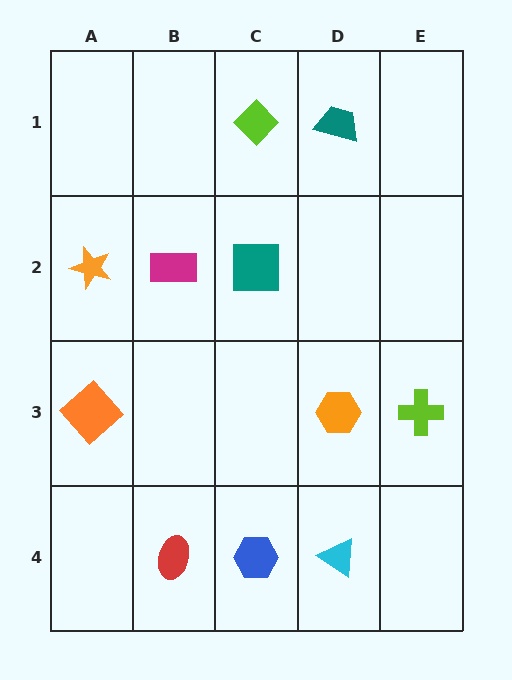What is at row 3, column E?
A lime cross.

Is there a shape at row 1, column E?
No, that cell is empty.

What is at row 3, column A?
An orange diamond.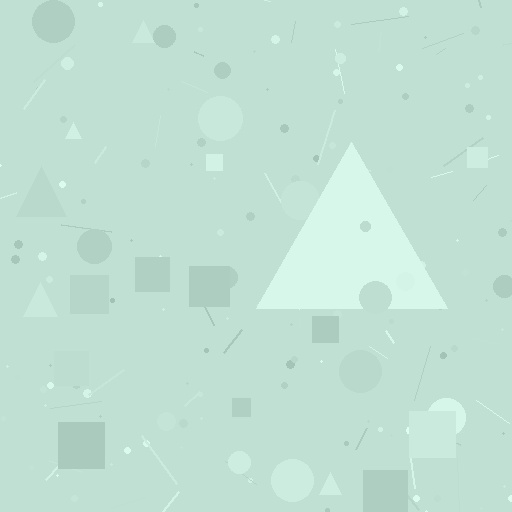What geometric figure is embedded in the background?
A triangle is embedded in the background.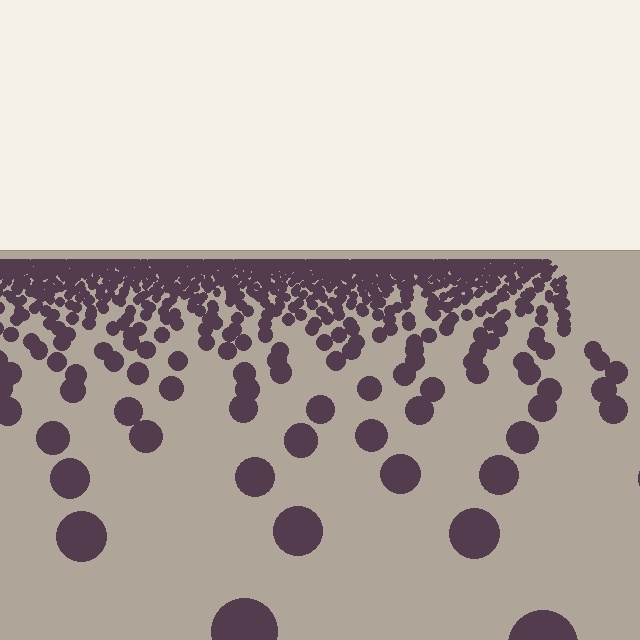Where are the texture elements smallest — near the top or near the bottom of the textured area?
Near the top.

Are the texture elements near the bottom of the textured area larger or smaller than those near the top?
Larger. Near the bottom, elements are closer to the viewer and appear at a bigger on-screen size.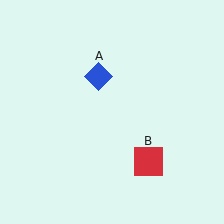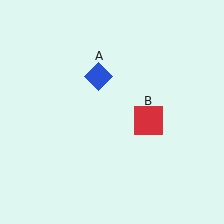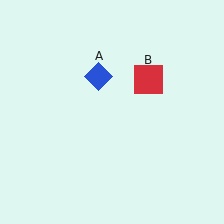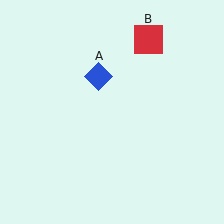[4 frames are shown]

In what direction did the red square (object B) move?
The red square (object B) moved up.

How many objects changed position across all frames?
1 object changed position: red square (object B).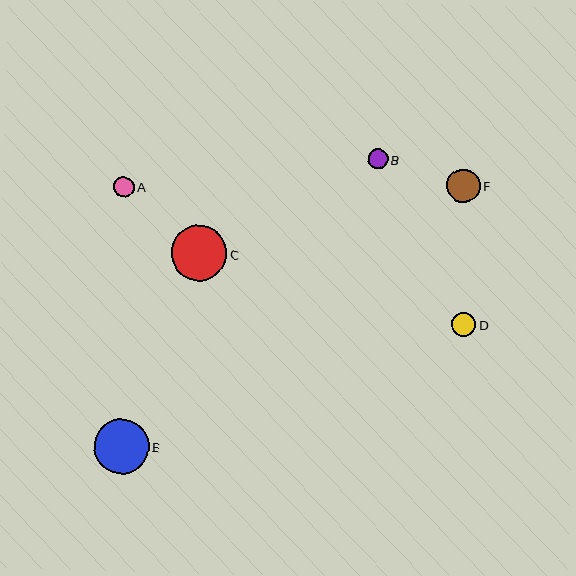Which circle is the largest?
Circle C is the largest with a size of approximately 55 pixels.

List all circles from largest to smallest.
From largest to smallest: C, E, F, D, A, B.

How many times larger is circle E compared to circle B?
Circle E is approximately 2.7 times the size of circle B.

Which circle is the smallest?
Circle B is the smallest with a size of approximately 20 pixels.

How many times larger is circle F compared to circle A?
Circle F is approximately 1.6 times the size of circle A.